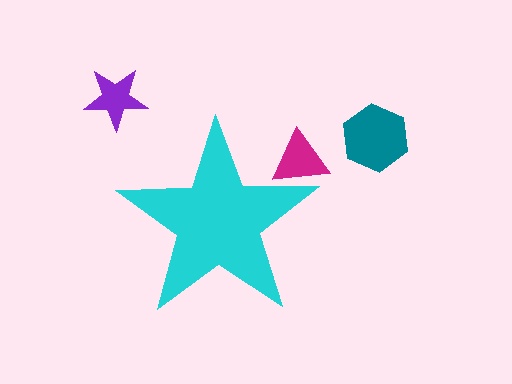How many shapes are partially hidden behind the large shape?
1 shape is partially hidden.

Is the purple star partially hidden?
No, the purple star is fully visible.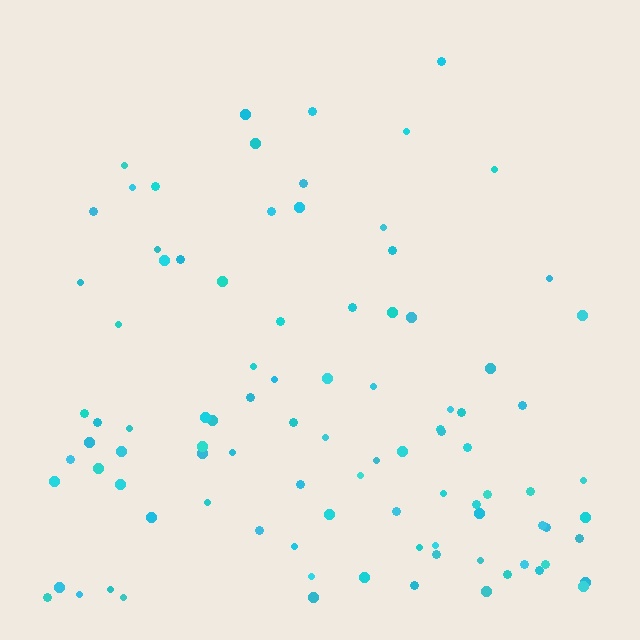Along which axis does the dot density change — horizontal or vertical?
Vertical.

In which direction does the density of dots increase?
From top to bottom, with the bottom side densest.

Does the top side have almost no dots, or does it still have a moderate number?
Still a moderate number, just noticeably fewer than the bottom.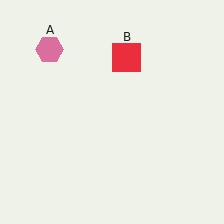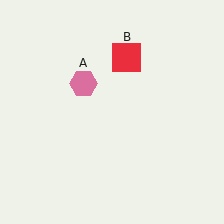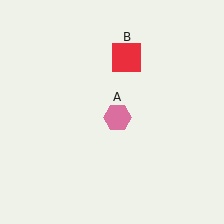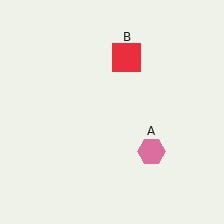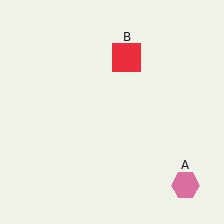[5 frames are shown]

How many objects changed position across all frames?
1 object changed position: pink hexagon (object A).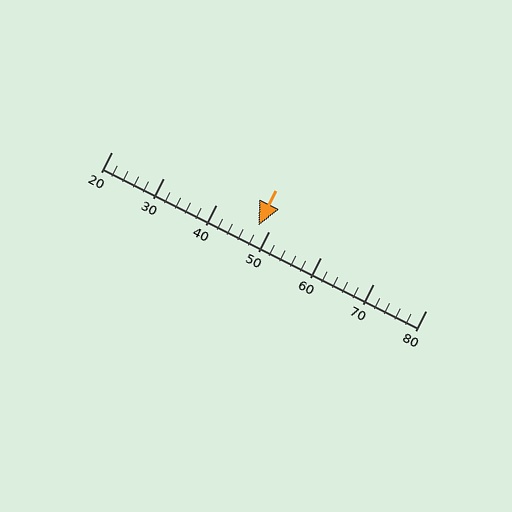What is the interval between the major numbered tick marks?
The major tick marks are spaced 10 units apart.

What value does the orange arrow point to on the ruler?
The orange arrow points to approximately 48.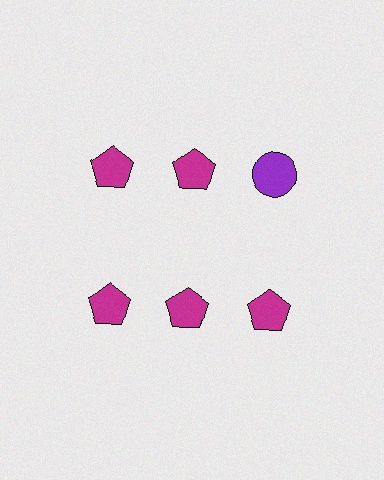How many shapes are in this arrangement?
There are 6 shapes arranged in a grid pattern.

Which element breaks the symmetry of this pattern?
The purple circle in the top row, center column breaks the symmetry. All other shapes are magenta pentagons.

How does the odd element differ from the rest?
It differs in both color (purple instead of magenta) and shape (circle instead of pentagon).